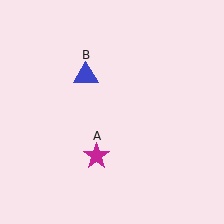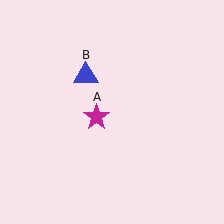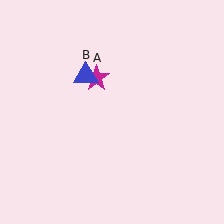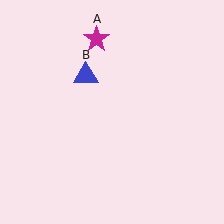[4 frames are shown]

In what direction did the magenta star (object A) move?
The magenta star (object A) moved up.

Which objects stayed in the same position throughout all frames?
Blue triangle (object B) remained stationary.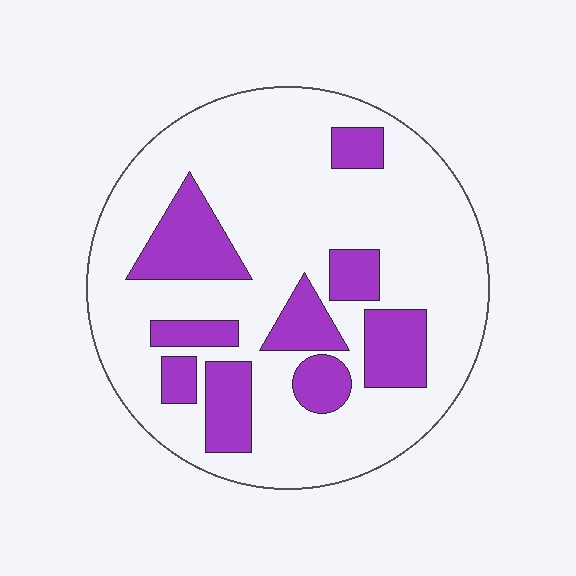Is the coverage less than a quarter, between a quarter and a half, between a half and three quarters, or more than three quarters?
Less than a quarter.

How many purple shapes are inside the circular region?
9.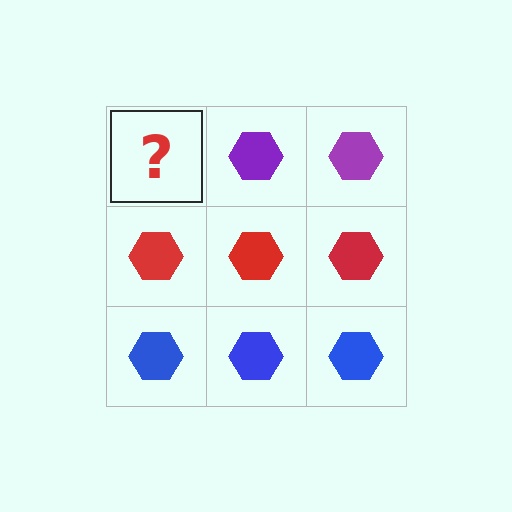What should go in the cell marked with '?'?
The missing cell should contain a purple hexagon.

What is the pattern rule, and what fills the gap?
The rule is that each row has a consistent color. The gap should be filled with a purple hexagon.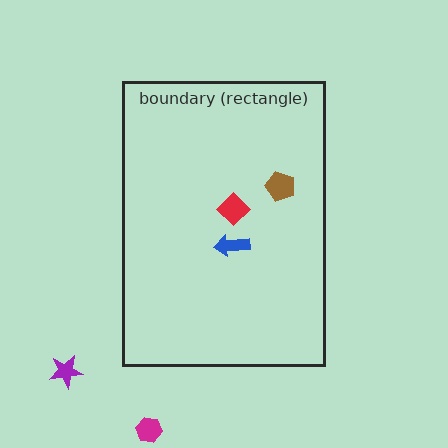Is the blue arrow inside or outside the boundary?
Inside.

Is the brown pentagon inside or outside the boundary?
Inside.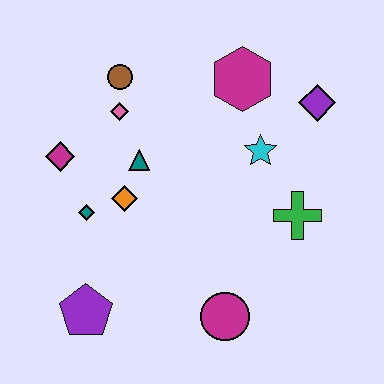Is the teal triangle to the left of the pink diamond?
No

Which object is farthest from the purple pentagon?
The purple diamond is farthest from the purple pentagon.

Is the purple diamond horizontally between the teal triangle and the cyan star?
No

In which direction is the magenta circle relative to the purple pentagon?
The magenta circle is to the right of the purple pentagon.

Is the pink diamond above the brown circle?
No